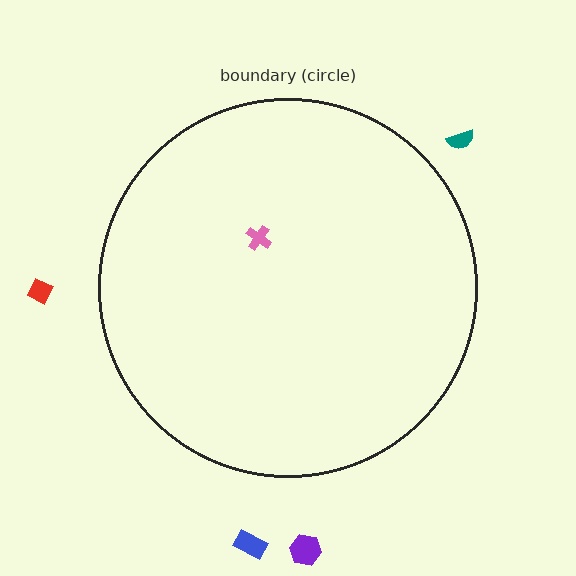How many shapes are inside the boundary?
1 inside, 4 outside.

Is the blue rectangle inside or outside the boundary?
Outside.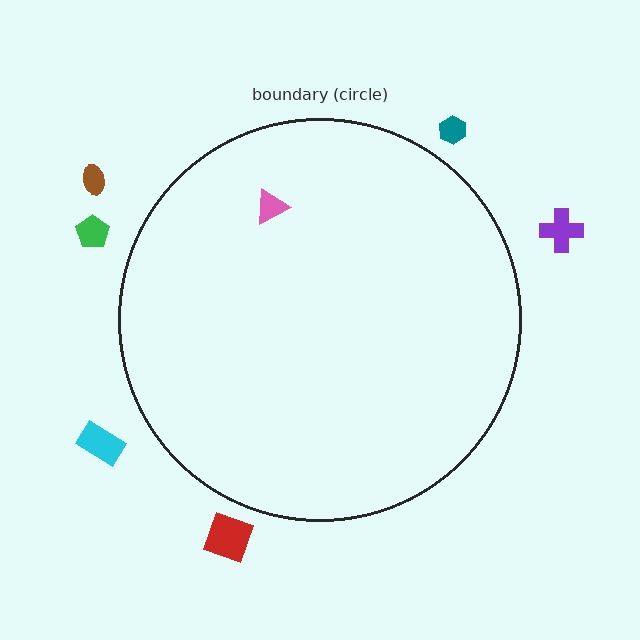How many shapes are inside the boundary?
1 inside, 6 outside.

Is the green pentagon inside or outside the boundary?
Outside.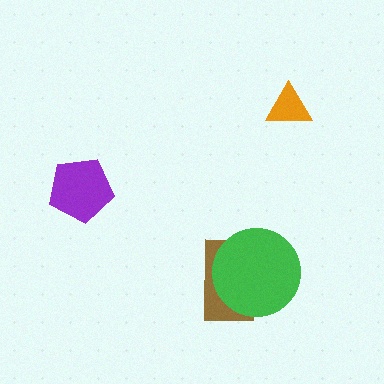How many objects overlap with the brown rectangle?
1 object overlaps with the brown rectangle.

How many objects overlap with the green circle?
1 object overlaps with the green circle.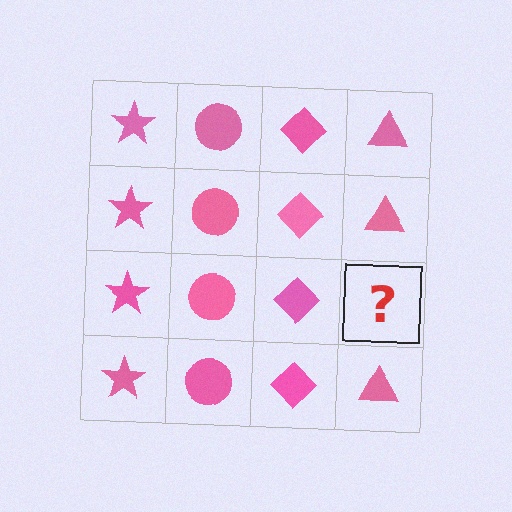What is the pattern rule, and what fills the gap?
The rule is that each column has a consistent shape. The gap should be filled with a pink triangle.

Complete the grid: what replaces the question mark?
The question mark should be replaced with a pink triangle.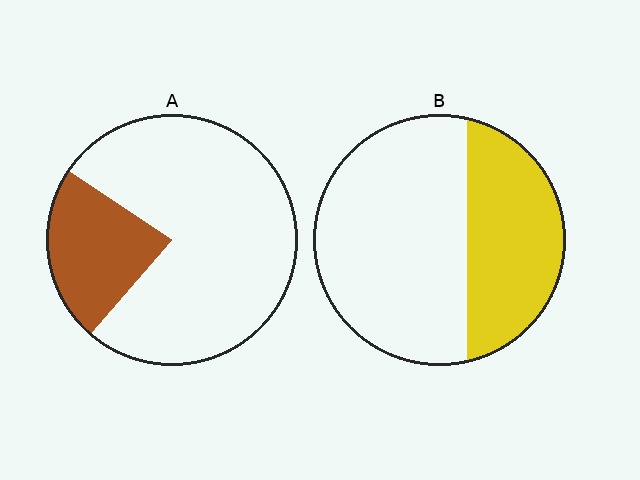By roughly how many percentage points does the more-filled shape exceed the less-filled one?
By roughly 15 percentage points (B over A).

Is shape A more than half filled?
No.